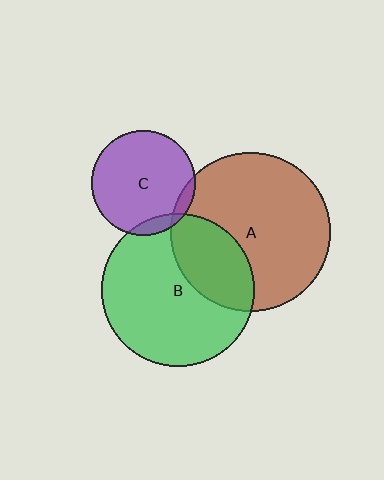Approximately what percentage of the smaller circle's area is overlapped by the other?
Approximately 5%.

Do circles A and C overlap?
Yes.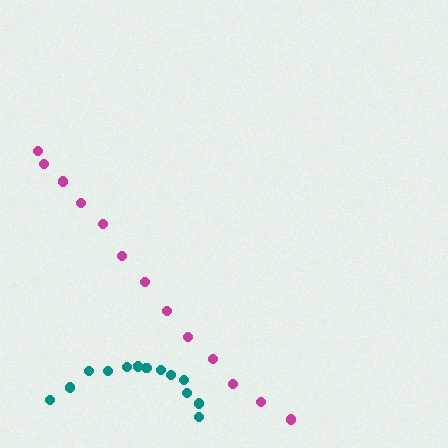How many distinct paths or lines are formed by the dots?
There are 2 distinct paths.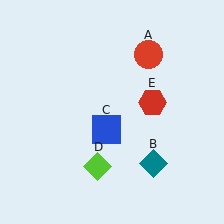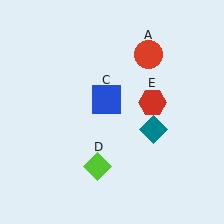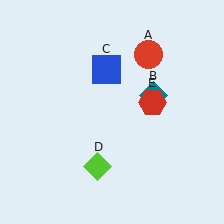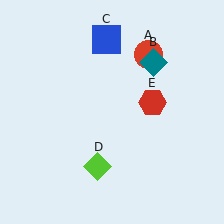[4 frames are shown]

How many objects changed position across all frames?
2 objects changed position: teal diamond (object B), blue square (object C).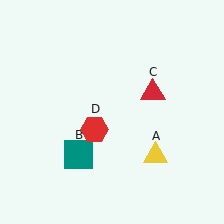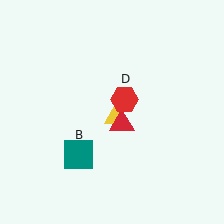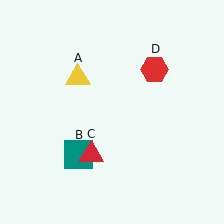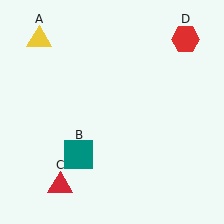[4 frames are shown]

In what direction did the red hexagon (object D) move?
The red hexagon (object D) moved up and to the right.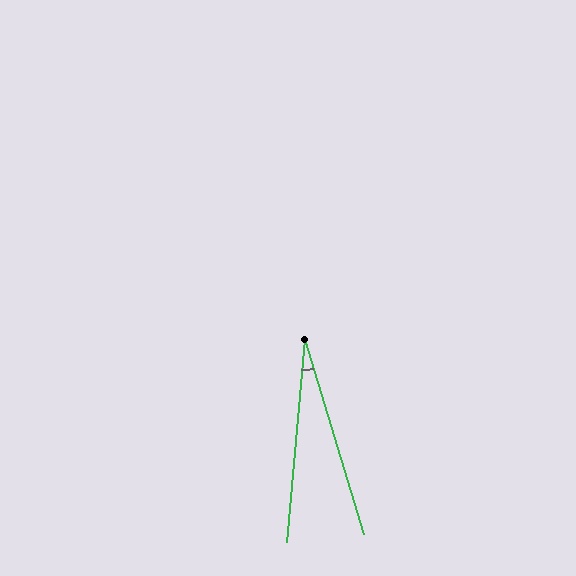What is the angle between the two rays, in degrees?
Approximately 22 degrees.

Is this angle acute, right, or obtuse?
It is acute.